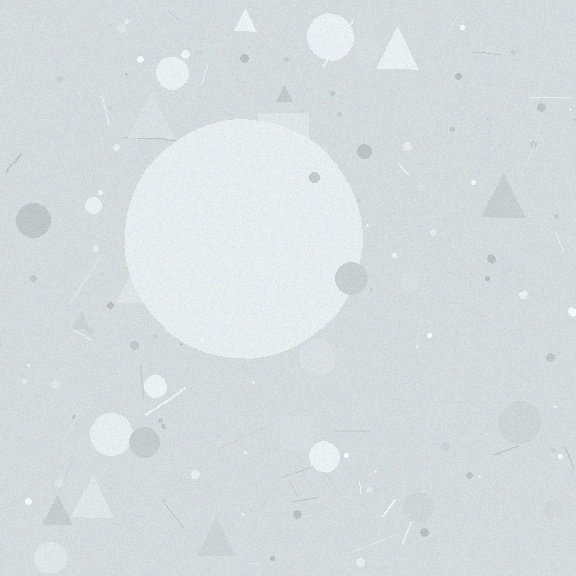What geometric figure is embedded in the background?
A circle is embedded in the background.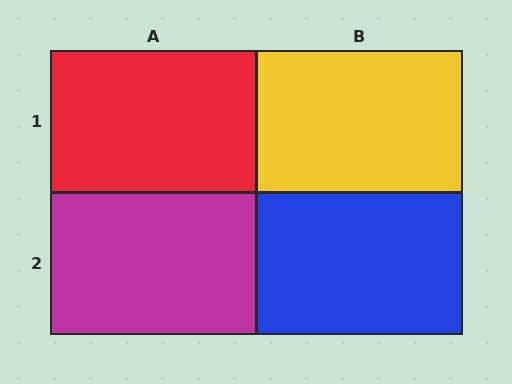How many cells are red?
1 cell is red.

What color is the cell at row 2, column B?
Blue.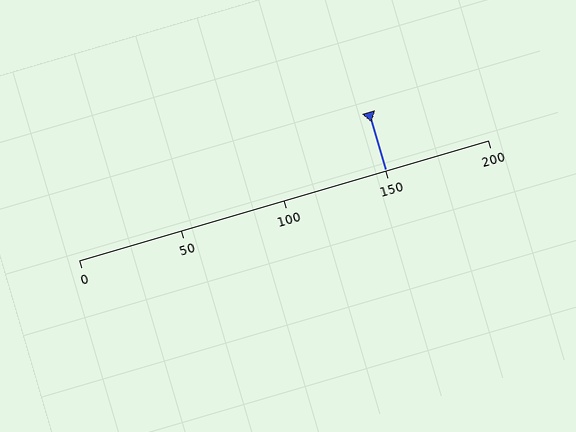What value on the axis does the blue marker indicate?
The marker indicates approximately 150.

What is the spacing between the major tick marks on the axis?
The major ticks are spaced 50 apart.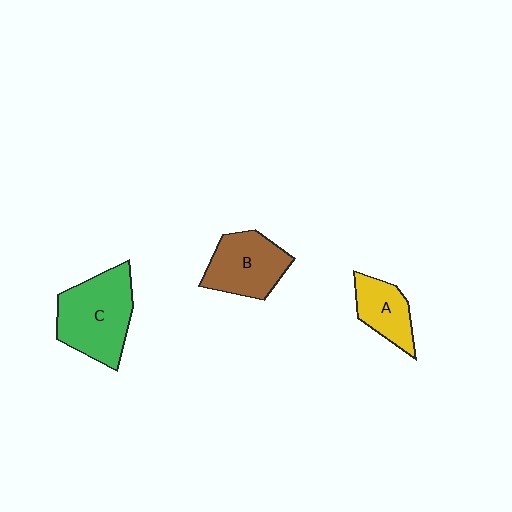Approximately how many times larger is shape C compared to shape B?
Approximately 1.3 times.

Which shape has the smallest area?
Shape A (yellow).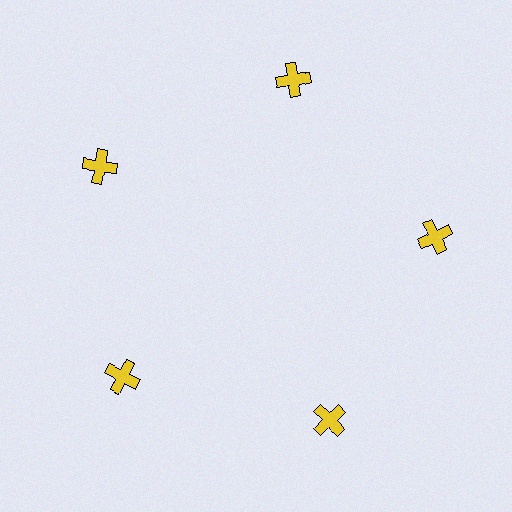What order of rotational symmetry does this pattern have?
This pattern has 5-fold rotational symmetry.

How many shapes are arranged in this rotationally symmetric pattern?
There are 5 shapes, arranged in 5 groups of 1.